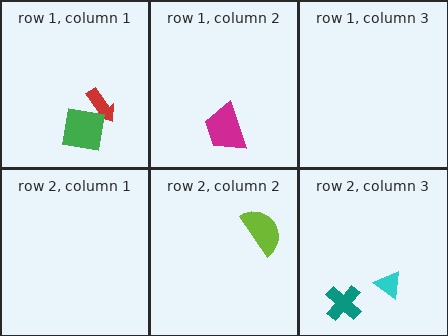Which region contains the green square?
The row 1, column 1 region.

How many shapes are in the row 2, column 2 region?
1.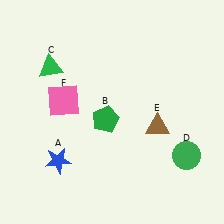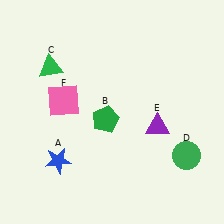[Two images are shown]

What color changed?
The triangle (E) changed from brown in Image 1 to purple in Image 2.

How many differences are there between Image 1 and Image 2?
There is 1 difference between the two images.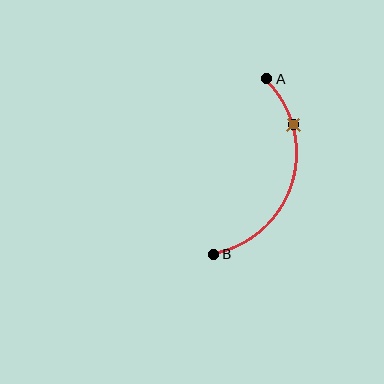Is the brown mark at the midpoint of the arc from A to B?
No. The brown mark lies on the arc but is closer to endpoint A. The arc midpoint would be at the point on the curve equidistant along the arc from both A and B.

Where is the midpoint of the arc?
The arc midpoint is the point on the curve farthest from the straight line joining A and B. It sits to the right of that line.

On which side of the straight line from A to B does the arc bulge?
The arc bulges to the right of the straight line connecting A and B.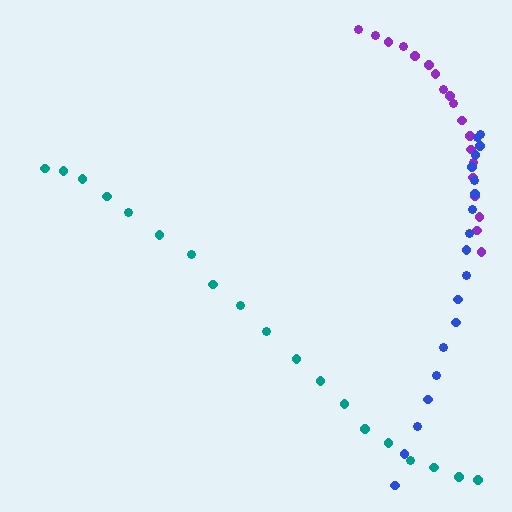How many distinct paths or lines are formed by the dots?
There are 3 distinct paths.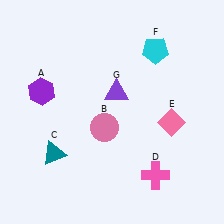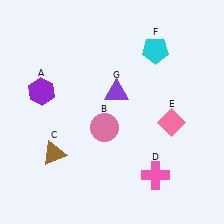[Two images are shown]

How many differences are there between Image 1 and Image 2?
There is 1 difference between the two images.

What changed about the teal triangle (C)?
In Image 1, C is teal. In Image 2, it changed to brown.